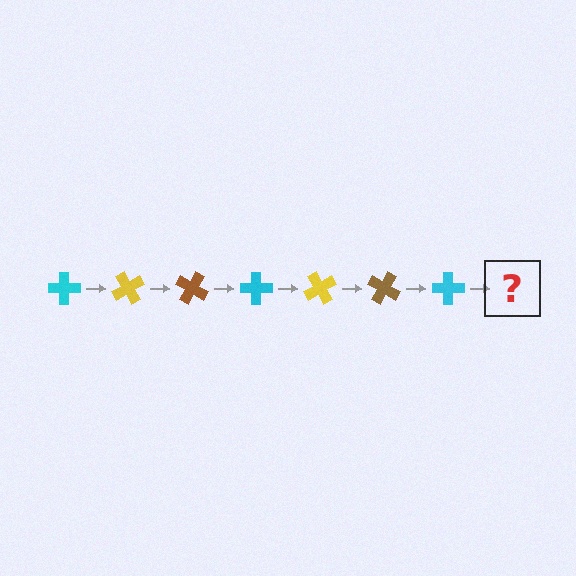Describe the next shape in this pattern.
It should be a yellow cross, rotated 420 degrees from the start.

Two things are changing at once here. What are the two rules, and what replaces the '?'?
The two rules are that it rotates 60 degrees each step and the color cycles through cyan, yellow, and brown. The '?' should be a yellow cross, rotated 420 degrees from the start.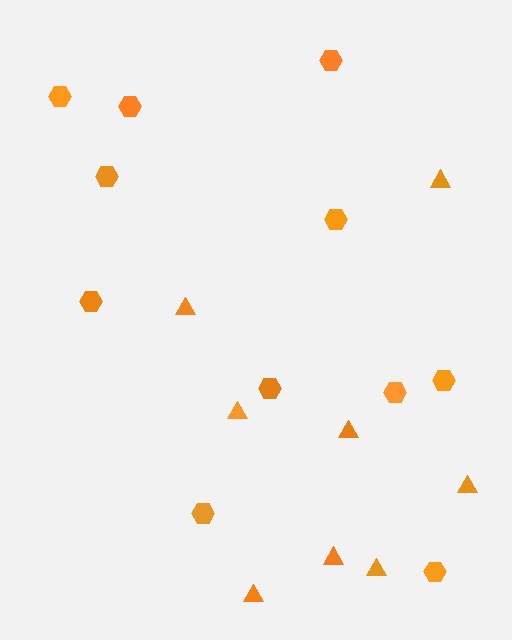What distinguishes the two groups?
There are 2 groups: one group of triangles (8) and one group of hexagons (11).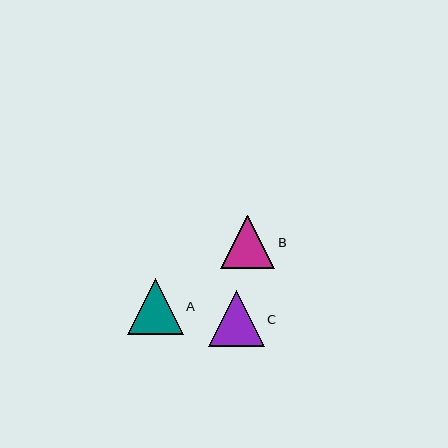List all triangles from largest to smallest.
From largest to smallest: A, C, B.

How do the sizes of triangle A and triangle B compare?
Triangle A and triangle B are approximately the same size.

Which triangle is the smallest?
Triangle B is the smallest with a size of approximately 54 pixels.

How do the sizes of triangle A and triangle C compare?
Triangle A and triangle C are approximately the same size.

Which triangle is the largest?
Triangle A is the largest with a size of approximately 56 pixels.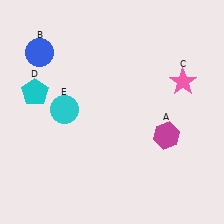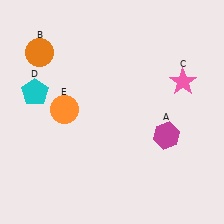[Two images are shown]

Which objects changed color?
B changed from blue to orange. E changed from cyan to orange.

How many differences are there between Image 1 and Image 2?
There are 2 differences between the two images.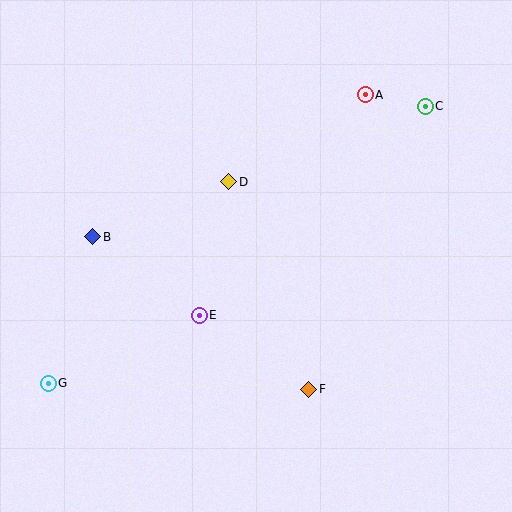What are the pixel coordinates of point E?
Point E is at (199, 315).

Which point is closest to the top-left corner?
Point B is closest to the top-left corner.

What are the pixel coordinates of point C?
Point C is at (425, 106).